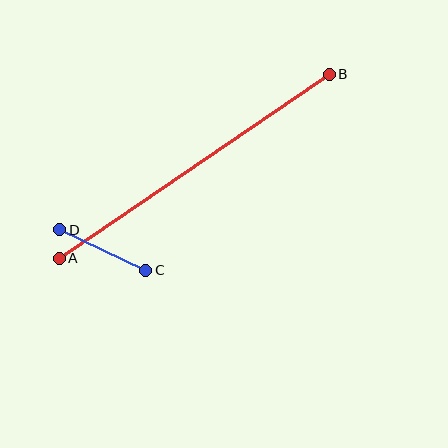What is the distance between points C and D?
The distance is approximately 96 pixels.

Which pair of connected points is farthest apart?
Points A and B are farthest apart.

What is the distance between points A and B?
The distance is approximately 327 pixels.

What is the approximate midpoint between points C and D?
The midpoint is at approximately (103, 250) pixels.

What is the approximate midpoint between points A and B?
The midpoint is at approximately (194, 166) pixels.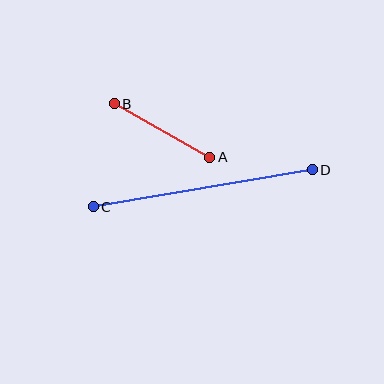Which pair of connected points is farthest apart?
Points C and D are farthest apart.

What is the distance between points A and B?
The distance is approximately 110 pixels.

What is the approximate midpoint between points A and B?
The midpoint is at approximately (162, 131) pixels.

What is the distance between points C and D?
The distance is approximately 222 pixels.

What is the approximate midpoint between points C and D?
The midpoint is at approximately (203, 188) pixels.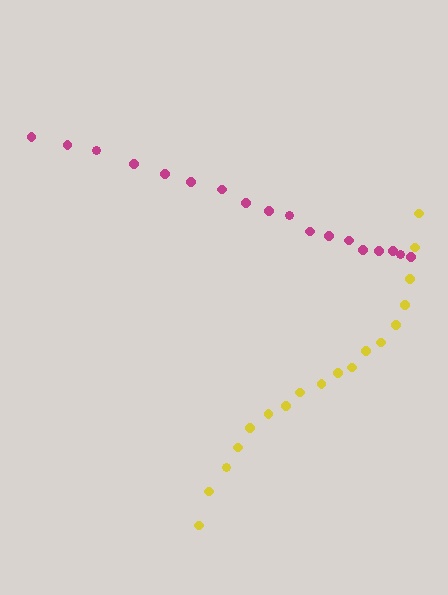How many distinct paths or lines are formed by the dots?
There are 2 distinct paths.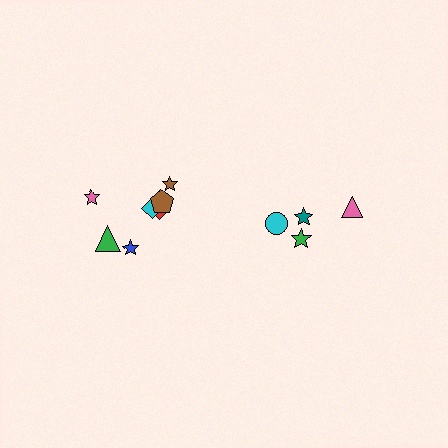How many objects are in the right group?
There are 4 objects.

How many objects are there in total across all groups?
There are 11 objects.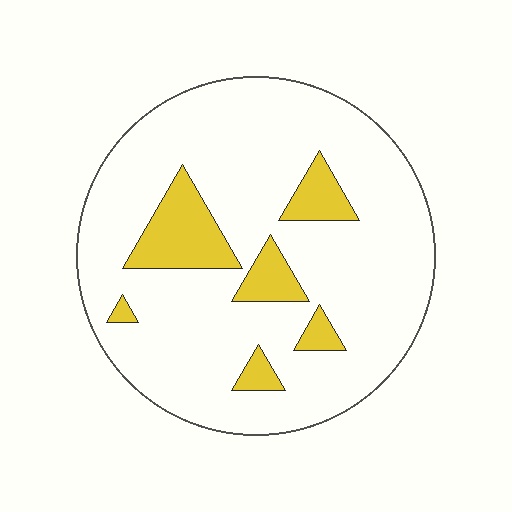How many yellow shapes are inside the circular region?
6.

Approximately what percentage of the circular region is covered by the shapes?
Approximately 15%.